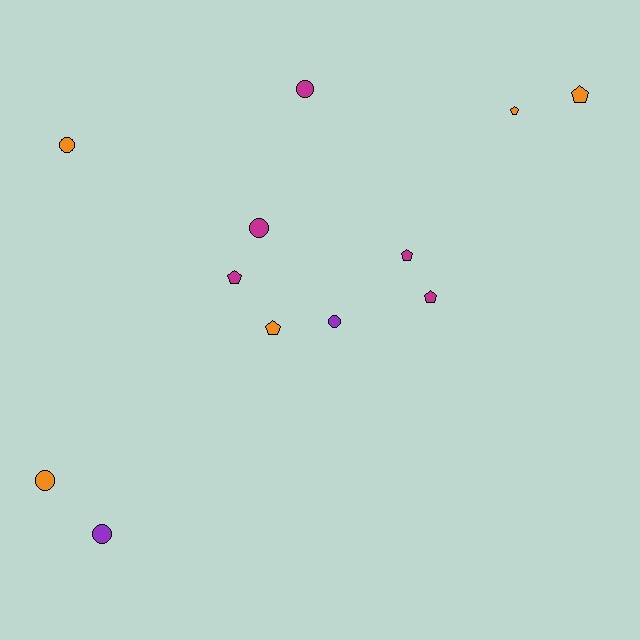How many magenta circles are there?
There are 2 magenta circles.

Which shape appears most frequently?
Pentagon, with 6 objects.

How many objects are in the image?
There are 12 objects.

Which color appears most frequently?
Orange, with 5 objects.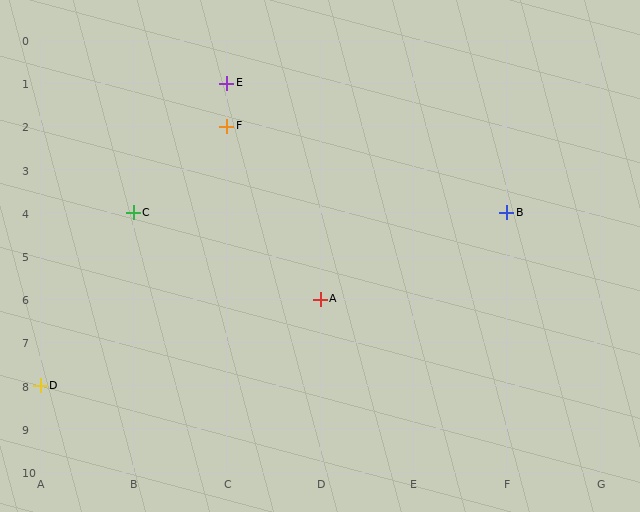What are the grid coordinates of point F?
Point F is at grid coordinates (C, 2).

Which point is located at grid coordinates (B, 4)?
Point C is at (B, 4).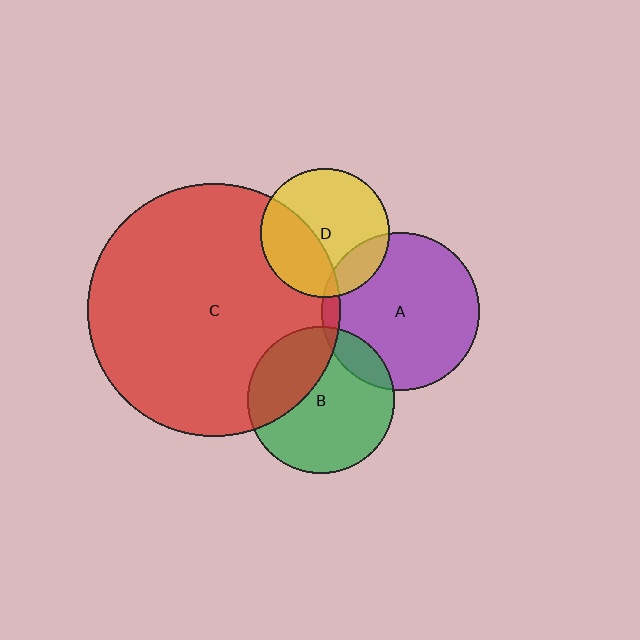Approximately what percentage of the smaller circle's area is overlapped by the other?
Approximately 15%.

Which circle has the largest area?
Circle C (red).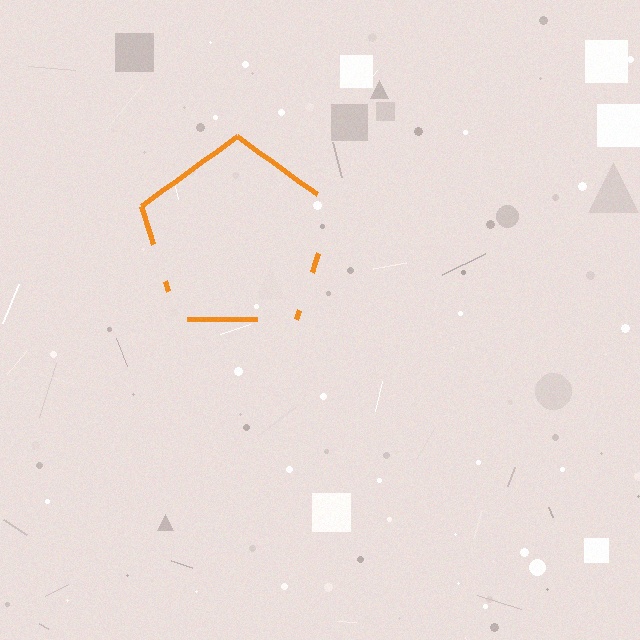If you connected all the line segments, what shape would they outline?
They would outline a pentagon.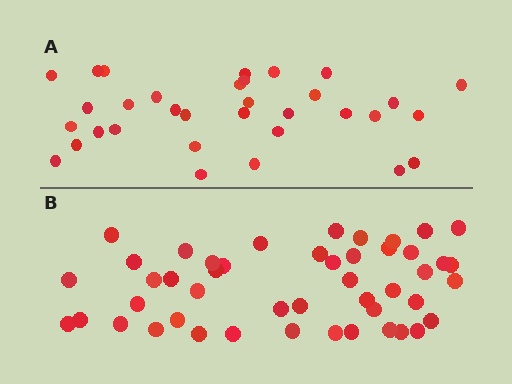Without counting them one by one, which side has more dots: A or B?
Region B (the bottom region) has more dots.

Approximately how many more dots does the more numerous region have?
Region B has approximately 15 more dots than region A.